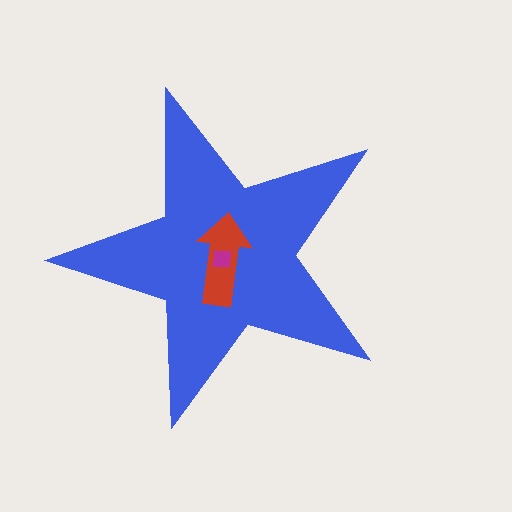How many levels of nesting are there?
3.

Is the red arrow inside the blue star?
Yes.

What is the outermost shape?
The blue star.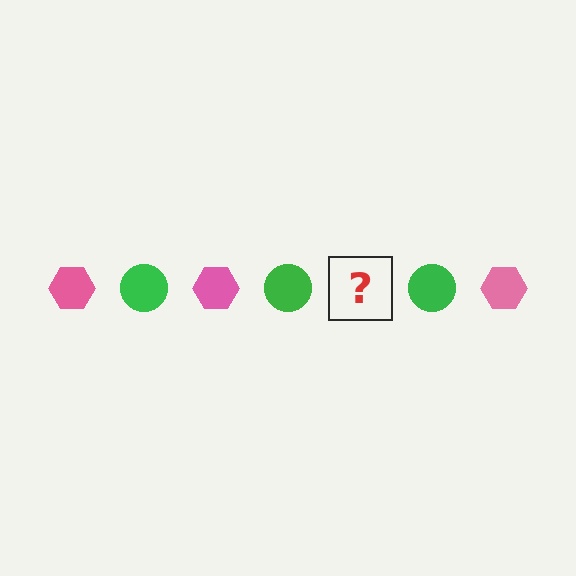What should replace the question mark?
The question mark should be replaced with a pink hexagon.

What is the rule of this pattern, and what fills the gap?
The rule is that the pattern alternates between pink hexagon and green circle. The gap should be filled with a pink hexagon.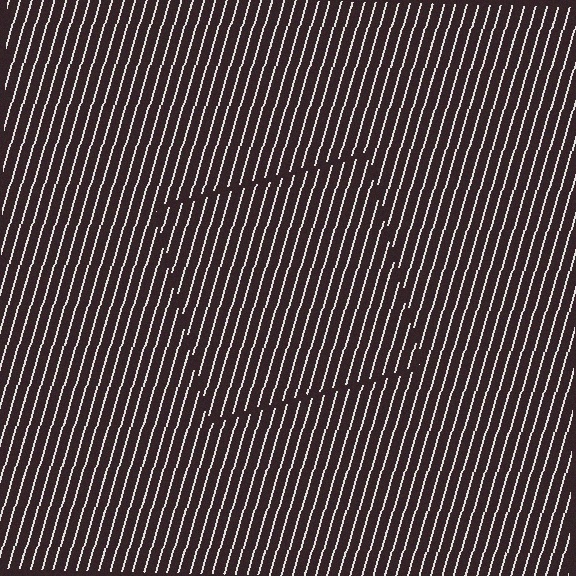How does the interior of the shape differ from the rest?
The interior of the shape contains the same grating, shifted by half a period — the contour is defined by the phase discontinuity where line-ends from the inner and outer gratings abut.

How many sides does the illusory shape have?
4 sides — the line-ends trace a square.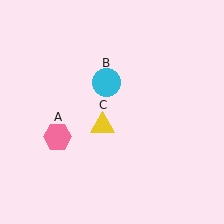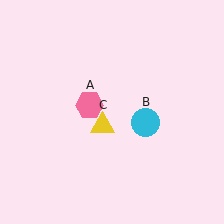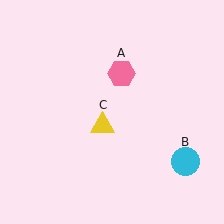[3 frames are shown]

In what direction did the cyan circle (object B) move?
The cyan circle (object B) moved down and to the right.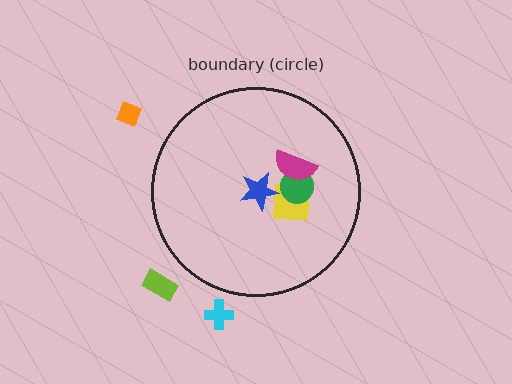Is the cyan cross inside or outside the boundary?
Outside.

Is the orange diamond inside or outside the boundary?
Outside.